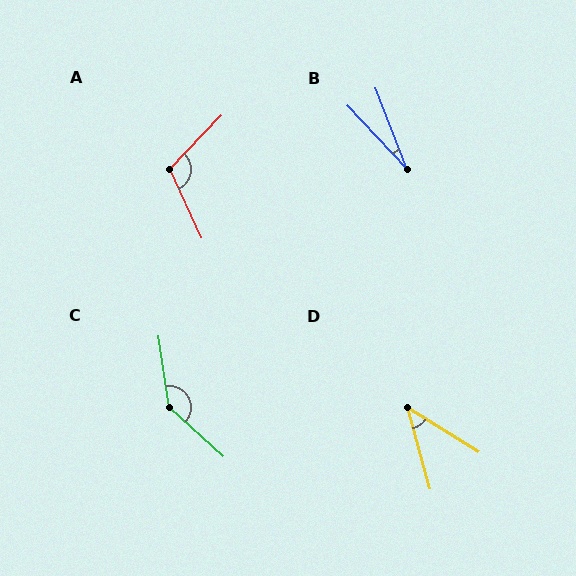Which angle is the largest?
C, at approximately 141 degrees.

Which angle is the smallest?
B, at approximately 22 degrees.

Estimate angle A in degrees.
Approximately 111 degrees.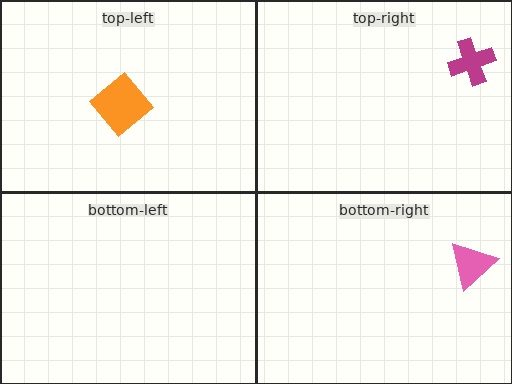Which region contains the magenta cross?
The top-right region.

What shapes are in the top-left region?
The orange diamond.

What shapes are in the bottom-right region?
The pink triangle.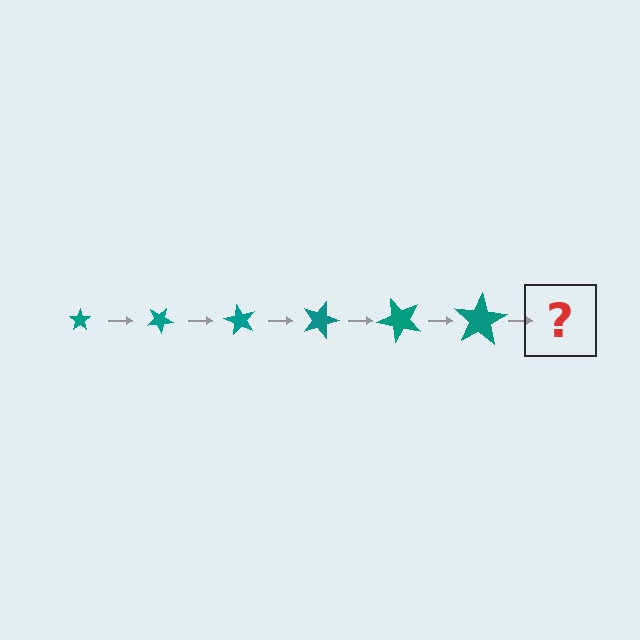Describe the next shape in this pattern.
It should be a star, larger than the previous one and rotated 180 degrees from the start.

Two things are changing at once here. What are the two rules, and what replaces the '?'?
The two rules are that the star grows larger each step and it rotates 30 degrees each step. The '?' should be a star, larger than the previous one and rotated 180 degrees from the start.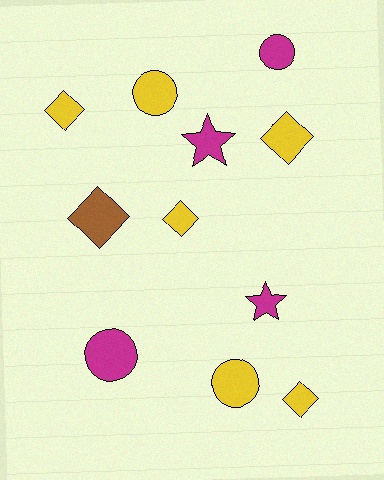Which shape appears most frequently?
Diamond, with 5 objects.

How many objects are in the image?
There are 11 objects.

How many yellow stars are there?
There are no yellow stars.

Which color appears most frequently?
Yellow, with 6 objects.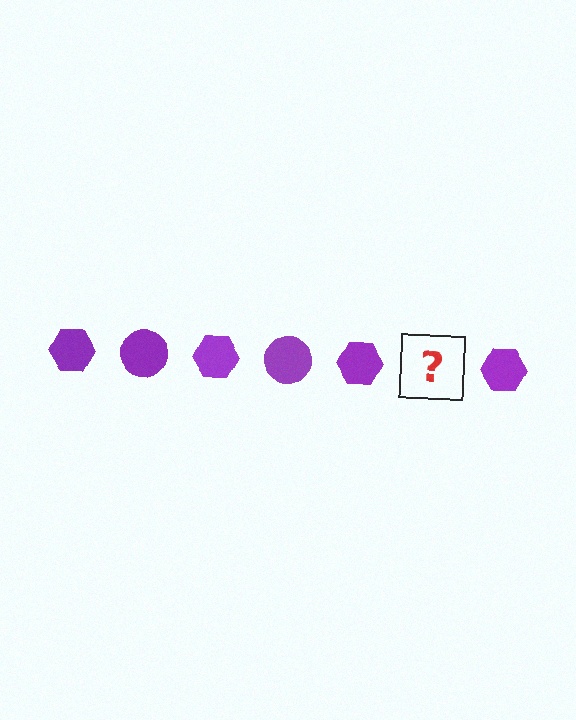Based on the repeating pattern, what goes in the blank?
The blank should be a purple circle.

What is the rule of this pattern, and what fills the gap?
The rule is that the pattern cycles through hexagon, circle shapes in purple. The gap should be filled with a purple circle.